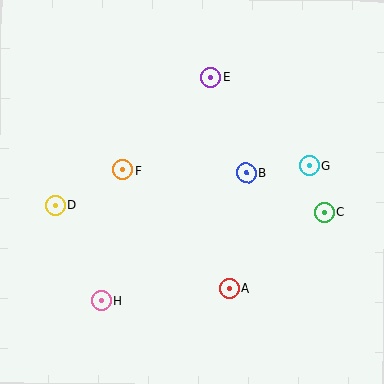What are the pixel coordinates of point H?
Point H is at (101, 301).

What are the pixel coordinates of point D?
Point D is at (55, 205).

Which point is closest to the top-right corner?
Point G is closest to the top-right corner.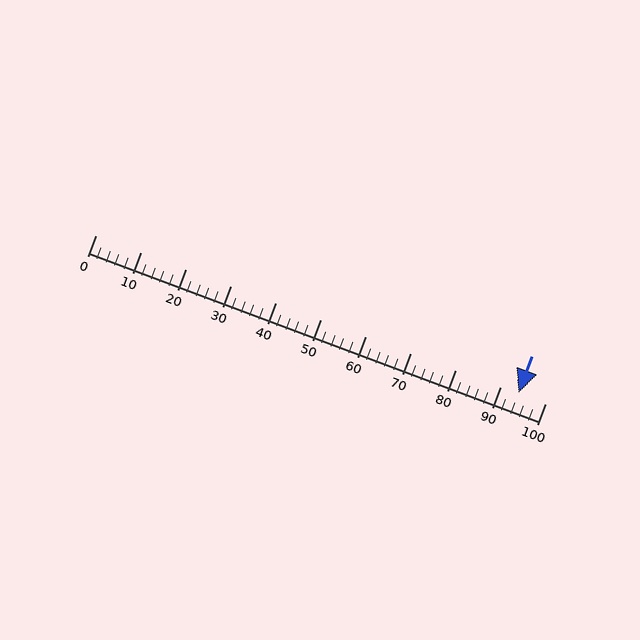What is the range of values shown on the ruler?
The ruler shows values from 0 to 100.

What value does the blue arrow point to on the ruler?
The blue arrow points to approximately 94.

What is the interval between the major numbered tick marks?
The major tick marks are spaced 10 units apart.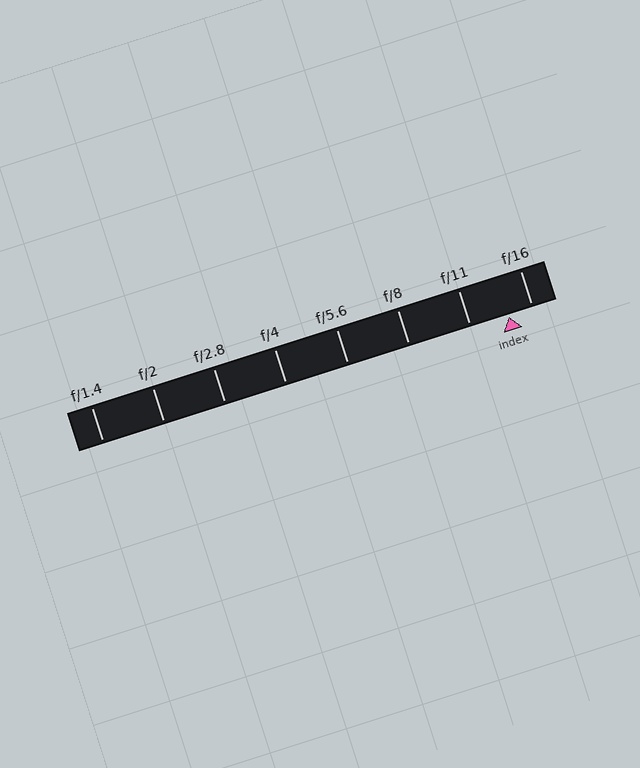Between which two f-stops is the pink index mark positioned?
The index mark is between f/11 and f/16.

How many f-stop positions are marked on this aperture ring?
There are 8 f-stop positions marked.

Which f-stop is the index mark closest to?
The index mark is closest to f/16.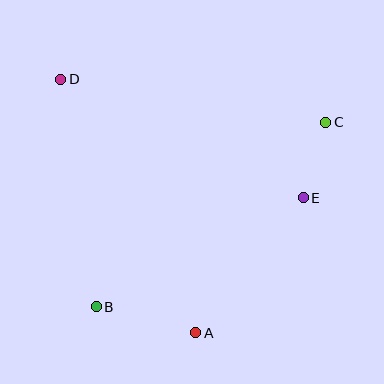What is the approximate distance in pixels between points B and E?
The distance between B and E is approximately 234 pixels.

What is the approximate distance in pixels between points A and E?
The distance between A and E is approximately 173 pixels.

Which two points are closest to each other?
Points C and E are closest to each other.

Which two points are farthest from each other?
Points B and C are farthest from each other.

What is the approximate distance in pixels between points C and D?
The distance between C and D is approximately 269 pixels.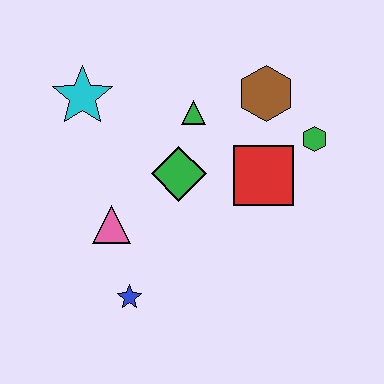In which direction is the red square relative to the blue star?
The red square is to the right of the blue star.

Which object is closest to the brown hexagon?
The green hexagon is closest to the brown hexagon.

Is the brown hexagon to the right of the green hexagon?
No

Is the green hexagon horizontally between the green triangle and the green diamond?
No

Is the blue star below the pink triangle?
Yes